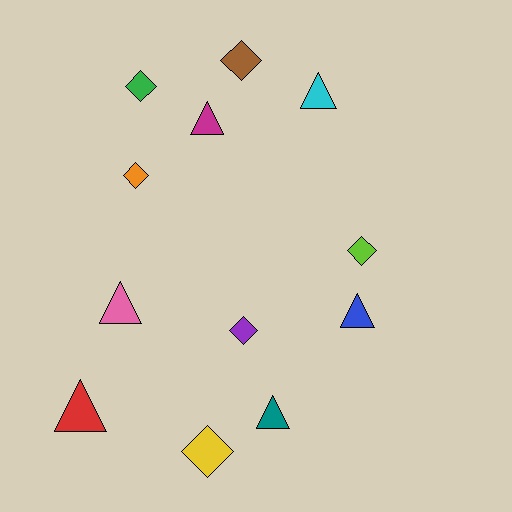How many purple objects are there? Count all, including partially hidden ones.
There is 1 purple object.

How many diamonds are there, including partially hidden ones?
There are 6 diamonds.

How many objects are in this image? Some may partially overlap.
There are 12 objects.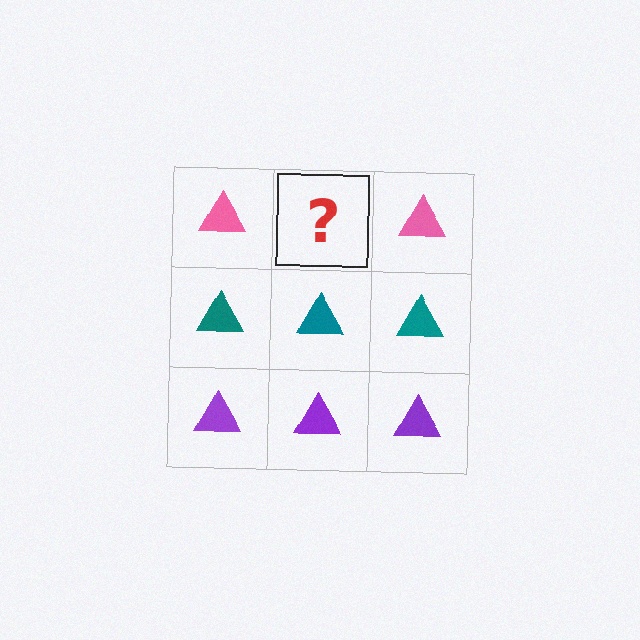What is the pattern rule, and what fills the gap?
The rule is that each row has a consistent color. The gap should be filled with a pink triangle.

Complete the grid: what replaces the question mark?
The question mark should be replaced with a pink triangle.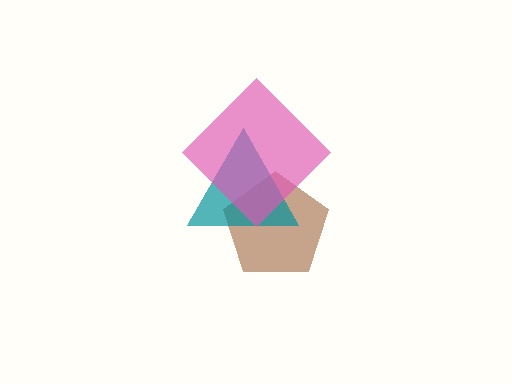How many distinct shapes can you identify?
There are 3 distinct shapes: a brown pentagon, a teal triangle, a pink diamond.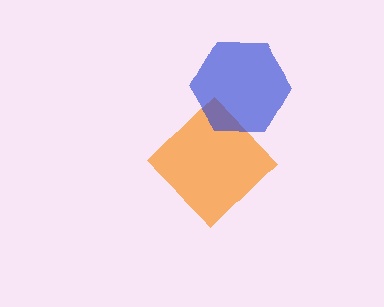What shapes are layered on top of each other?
The layered shapes are: an orange diamond, a blue hexagon.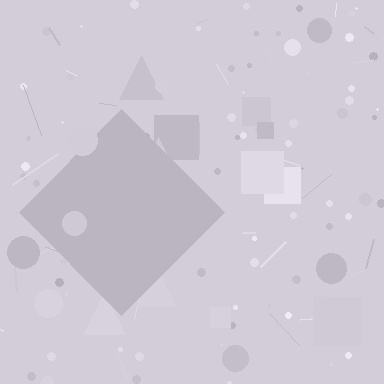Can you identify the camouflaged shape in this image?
The camouflaged shape is a diamond.